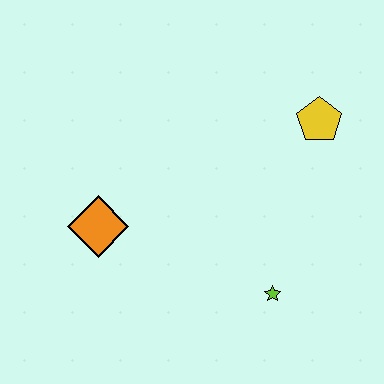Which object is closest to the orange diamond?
The lime star is closest to the orange diamond.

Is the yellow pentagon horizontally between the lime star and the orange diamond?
No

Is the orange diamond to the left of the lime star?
Yes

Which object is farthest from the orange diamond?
The yellow pentagon is farthest from the orange diamond.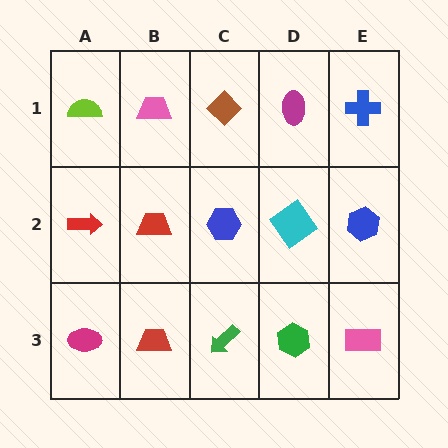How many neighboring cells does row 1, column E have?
2.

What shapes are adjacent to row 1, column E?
A blue hexagon (row 2, column E), a magenta ellipse (row 1, column D).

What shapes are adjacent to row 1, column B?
A red trapezoid (row 2, column B), a lime semicircle (row 1, column A), a brown diamond (row 1, column C).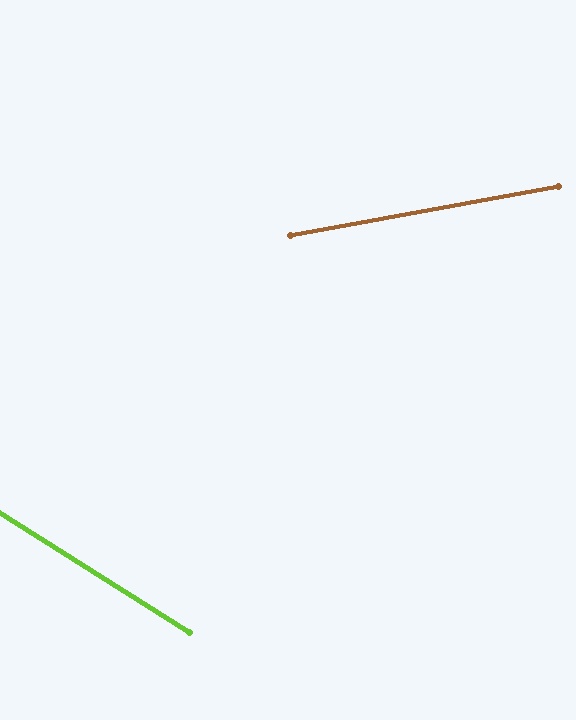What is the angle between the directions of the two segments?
Approximately 43 degrees.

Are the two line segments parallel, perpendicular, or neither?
Neither parallel nor perpendicular — they differ by about 43°.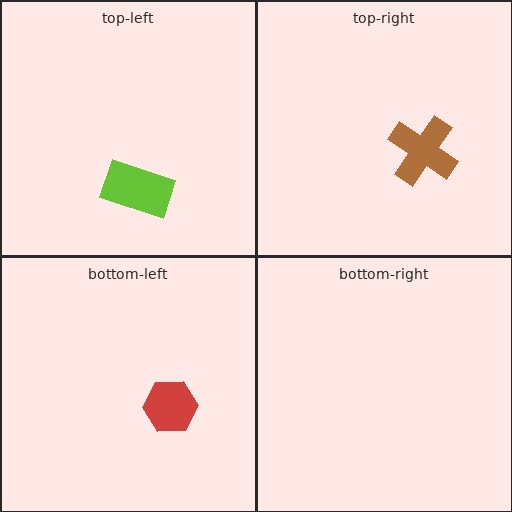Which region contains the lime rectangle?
The top-left region.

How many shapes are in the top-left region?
1.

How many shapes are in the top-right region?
1.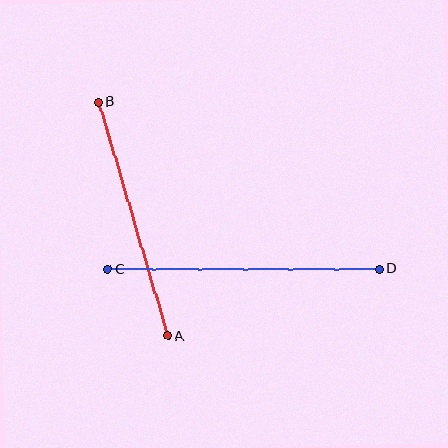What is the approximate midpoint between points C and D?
The midpoint is at approximately (244, 269) pixels.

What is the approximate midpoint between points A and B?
The midpoint is at approximately (133, 219) pixels.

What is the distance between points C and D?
The distance is approximately 272 pixels.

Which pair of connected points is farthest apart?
Points C and D are farthest apart.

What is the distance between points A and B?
The distance is approximately 244 pixels.